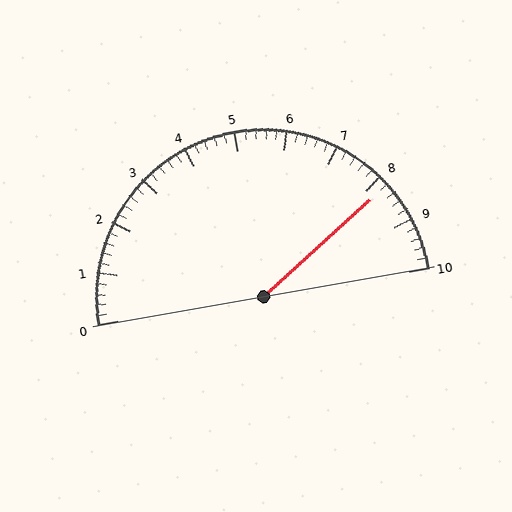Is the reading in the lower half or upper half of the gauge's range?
The reading is in the upper half of the range (0 to 10).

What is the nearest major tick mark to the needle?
The nearest major tick mark is 8.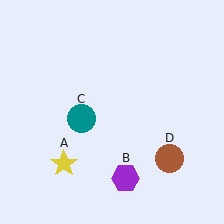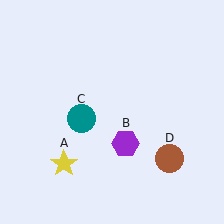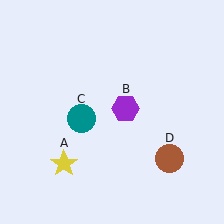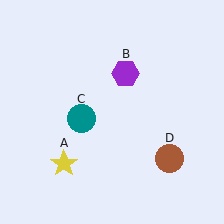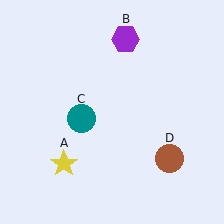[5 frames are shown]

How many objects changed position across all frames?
1 object changed position: purple hexagon (object B).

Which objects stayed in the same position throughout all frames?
Yellow star (object A) and teal circle (object C) and brown circle (object D) remained stationary.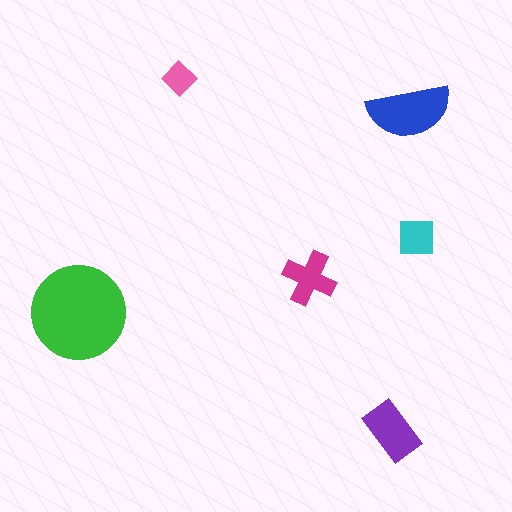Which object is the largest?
The green circle.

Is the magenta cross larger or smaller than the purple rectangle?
Smaller.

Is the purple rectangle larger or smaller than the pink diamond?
Larger.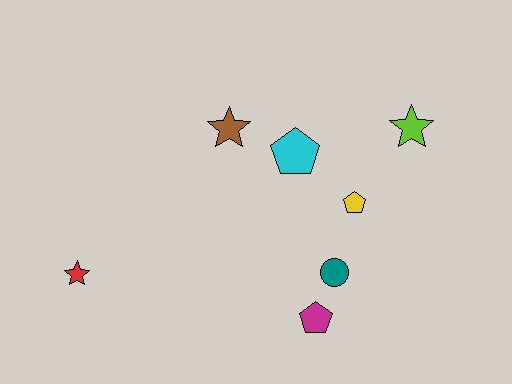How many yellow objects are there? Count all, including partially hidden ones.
There is 1 yellow object.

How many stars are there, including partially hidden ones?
There are 3 stars.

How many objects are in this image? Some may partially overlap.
There are 7 objects.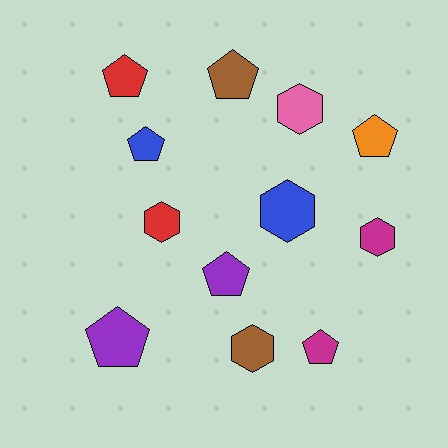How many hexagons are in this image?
There are 5 hexagons.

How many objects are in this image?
There are 12 objects.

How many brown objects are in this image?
There are 2 brown objects.